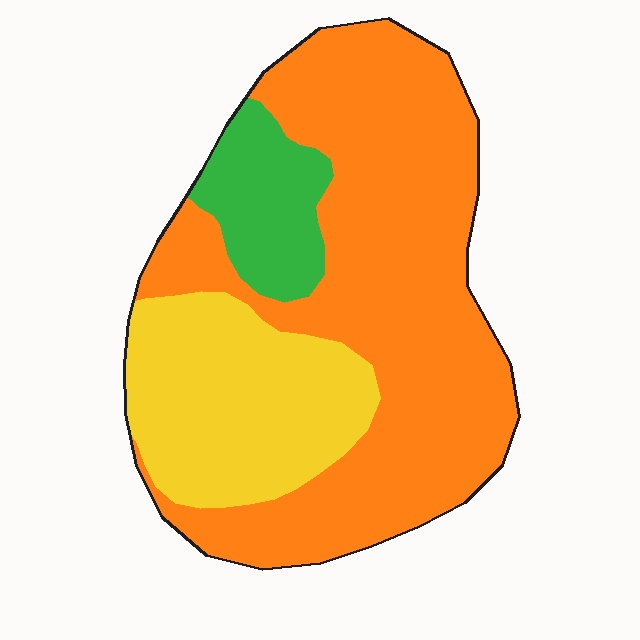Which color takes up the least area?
Green, at roughly 10%.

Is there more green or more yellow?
Yellow.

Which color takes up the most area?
Orange, at roughly 60%.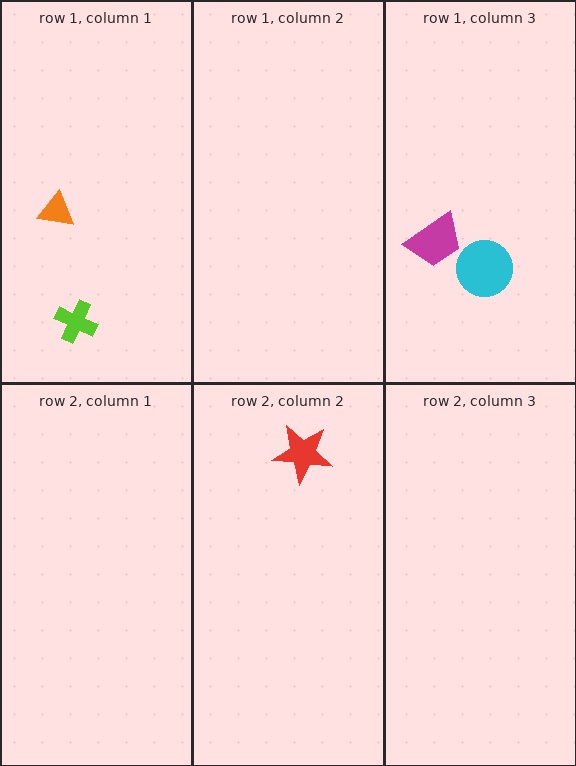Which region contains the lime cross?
The row 1, column 1 region.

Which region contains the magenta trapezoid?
The row 1, column 3 region.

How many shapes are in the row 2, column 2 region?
1.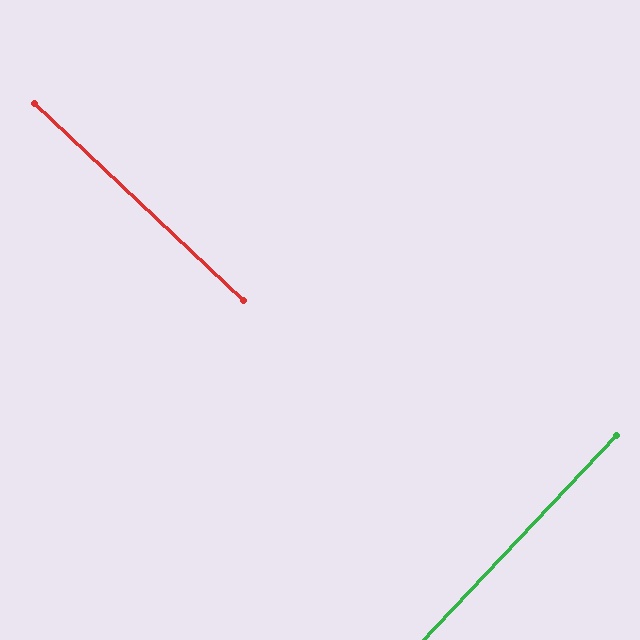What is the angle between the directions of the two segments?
Approximately 90 degrees.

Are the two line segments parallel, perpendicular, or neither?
Perpendicular — they meet at approximately 90°.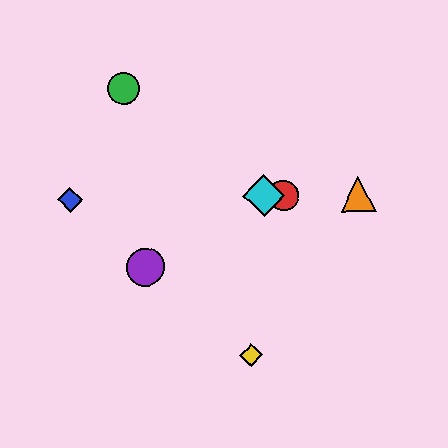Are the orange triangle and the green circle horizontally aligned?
No, the orange triangle is at y≈194 and the green circle is at y≈88.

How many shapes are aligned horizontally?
4 shapes (the red circle, the blue diamond, the orange triangle, the cyan diamond) are aligned horizontally.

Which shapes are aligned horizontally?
The red circle, the blue diamond, the orange triangle, the cyan diamond are aligned horizontally.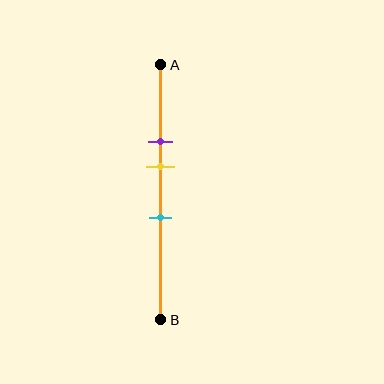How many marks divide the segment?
There are 3 marks dividing the segment.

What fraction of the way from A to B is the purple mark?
The purple mark is approximately 30% (0.3) of the way from A to B.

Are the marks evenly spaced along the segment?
Yes, the marks are approximately evenly spaced.